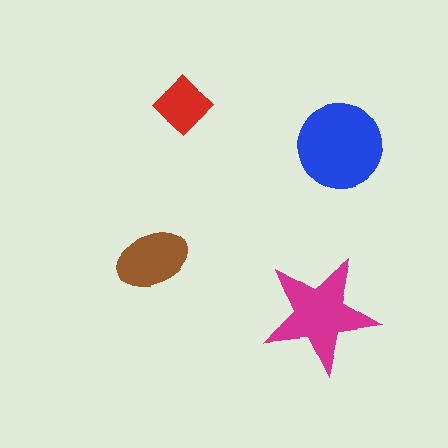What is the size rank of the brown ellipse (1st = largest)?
3rd.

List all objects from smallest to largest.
The red diamond, the brown ellipse, the magenta star, the blue circle.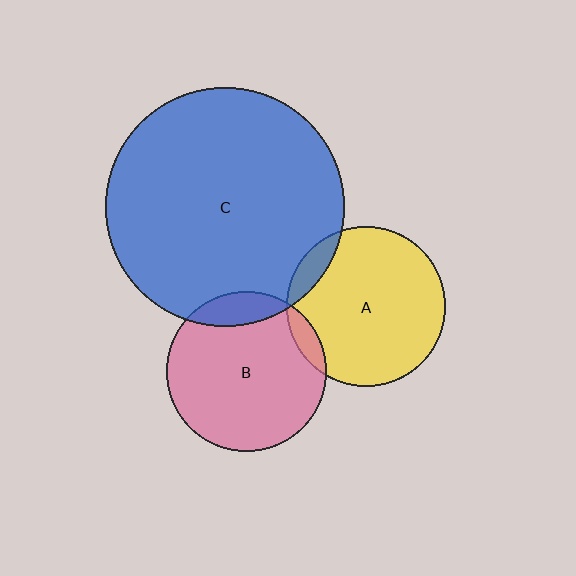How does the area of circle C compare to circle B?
Approximately 2.2 times.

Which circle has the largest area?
Circle C (blue).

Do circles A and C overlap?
Yes.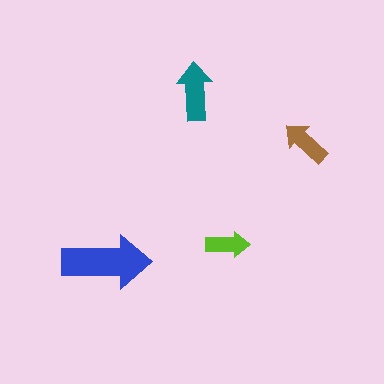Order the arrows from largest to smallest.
the blue one, the teal one, the brown one, the lime one.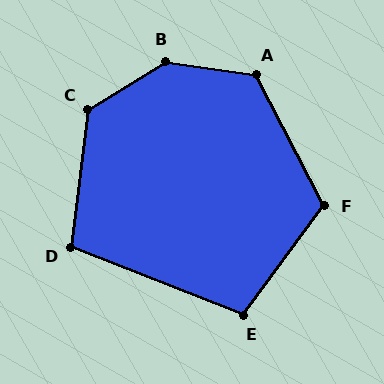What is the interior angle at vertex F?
Approximately 116 degrees (obtuse).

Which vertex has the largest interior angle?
B, at approximately 140 degrees.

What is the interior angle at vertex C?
Approximately 128 degrees (obtuse).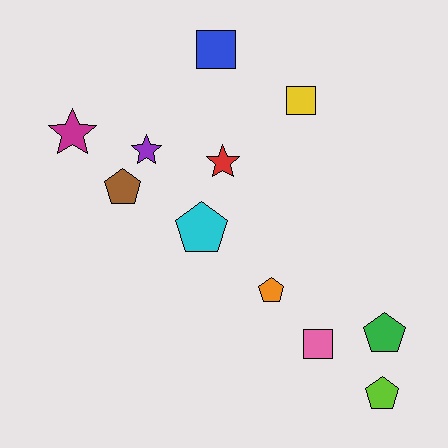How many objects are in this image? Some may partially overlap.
There are 11 objects.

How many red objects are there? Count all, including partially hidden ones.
There is 1 red object.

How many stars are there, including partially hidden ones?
There are 3 stars.